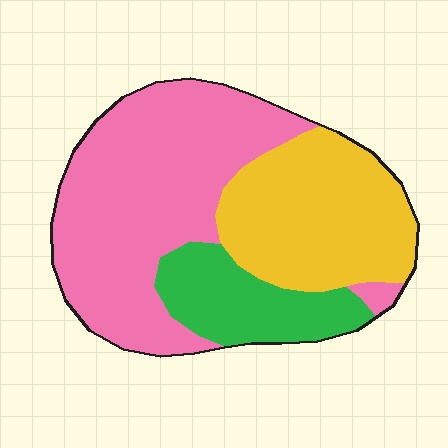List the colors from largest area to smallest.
From largest to smallest: pink, yellow, green.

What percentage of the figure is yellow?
Yellow covers around 30% of the figure.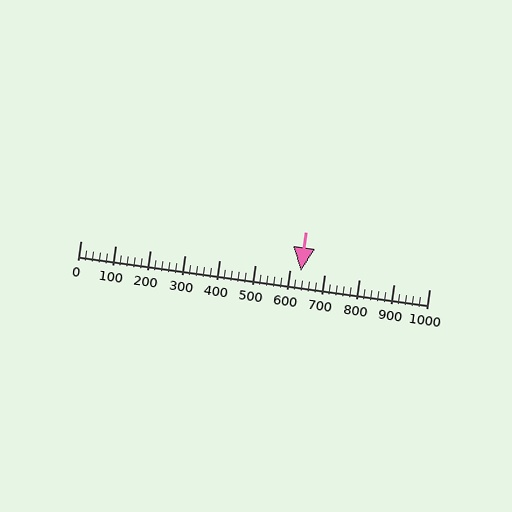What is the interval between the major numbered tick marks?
The major tick marks are spaced 100 units apart.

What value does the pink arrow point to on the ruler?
The pink arrow points to approximately 631.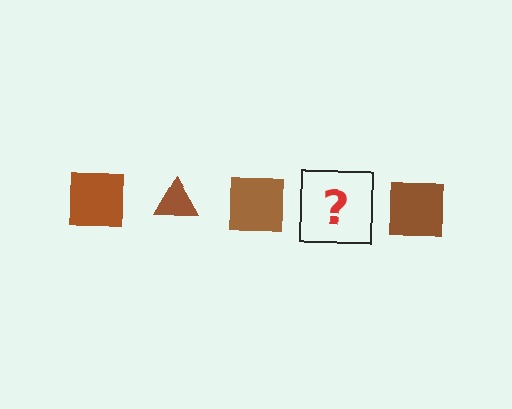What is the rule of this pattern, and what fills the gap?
The rule is that the pattern cycles through square, triangle shapes in brown. The gap should be filled with a brown triangle.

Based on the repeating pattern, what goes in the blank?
The blank should be a brown triangle.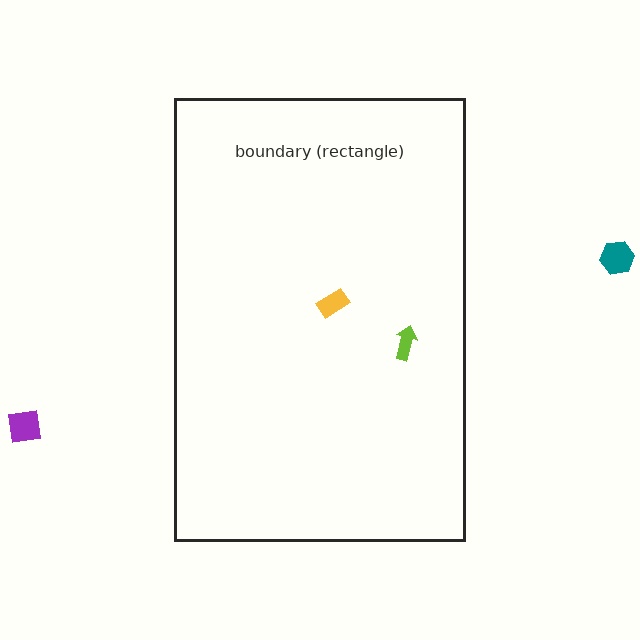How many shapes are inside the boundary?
2 inside, 2 outside.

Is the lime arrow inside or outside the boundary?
Inside.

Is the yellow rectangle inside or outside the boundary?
Inside.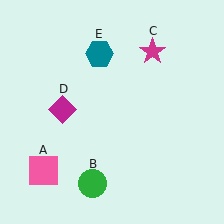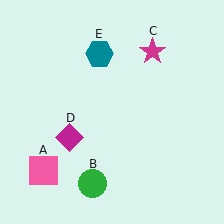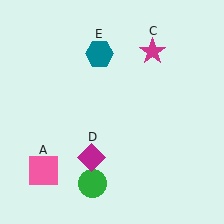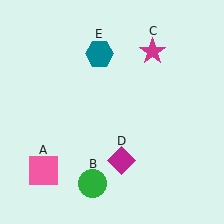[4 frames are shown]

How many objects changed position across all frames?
1 object changed position: magenta diamond (object D).